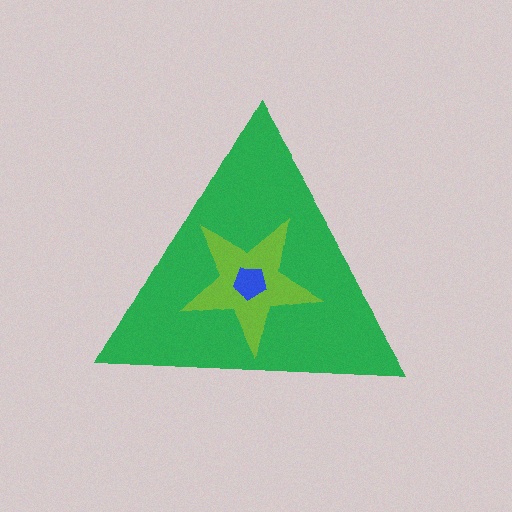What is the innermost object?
The blue pentagon.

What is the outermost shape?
The green triangle.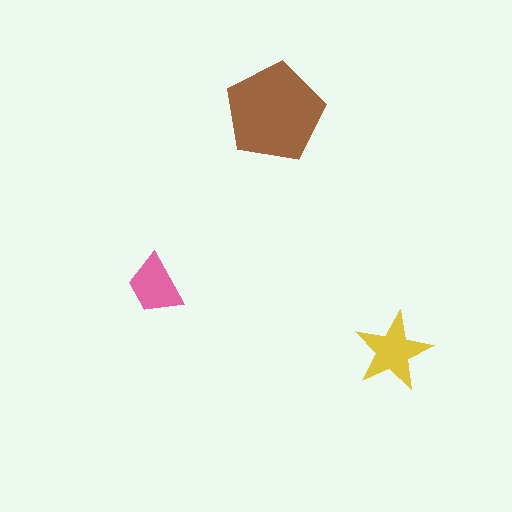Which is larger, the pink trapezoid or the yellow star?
The yellow star.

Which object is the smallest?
The pink trapezoid.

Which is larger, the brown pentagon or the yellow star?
The brown pentagon.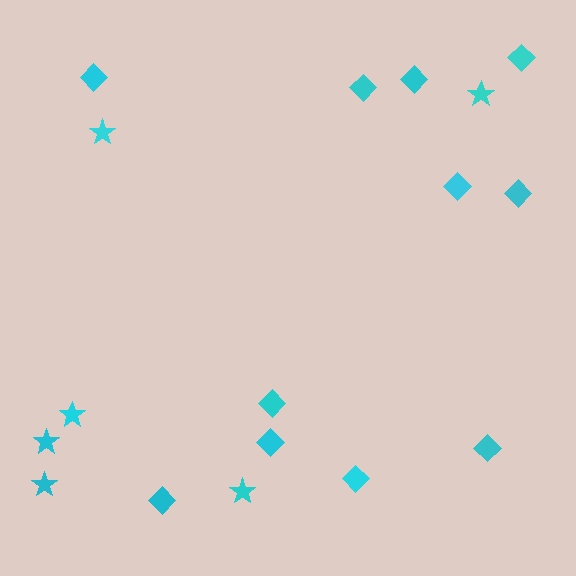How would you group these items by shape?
There are 2 groups: one group of stars (6) and one group of diamonds (11).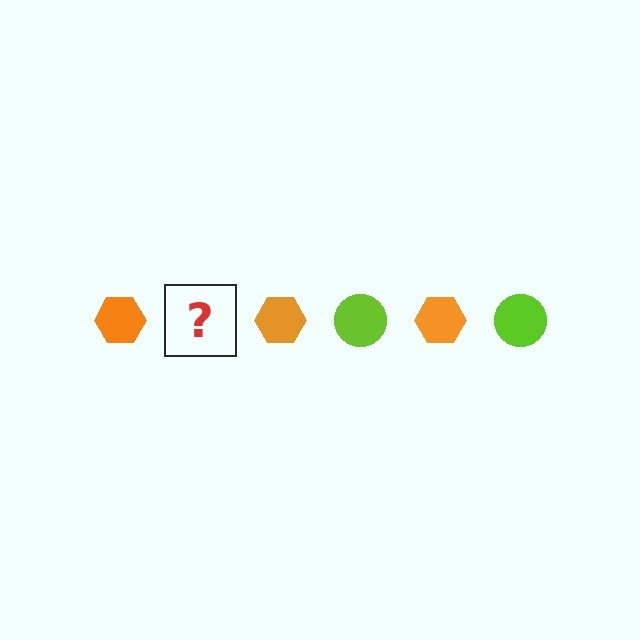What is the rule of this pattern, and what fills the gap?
The rule is that the pattern alternates between orange hexagon and lime circle. The gap should be filled with a lime circle.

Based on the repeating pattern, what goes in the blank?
The blank should be a lime circle.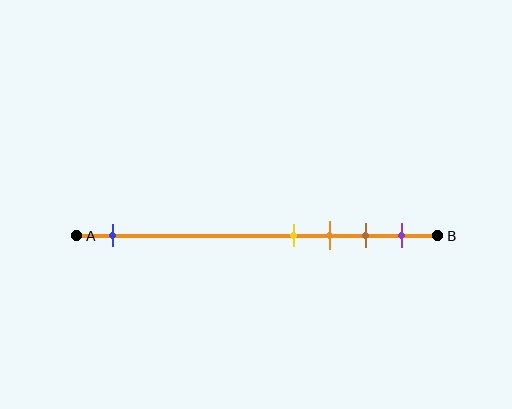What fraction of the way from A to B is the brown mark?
The brown mark is approximately 80% (0.8) of the way from A to B.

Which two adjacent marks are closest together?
The yellow and orange marks are the closest adjacent pair.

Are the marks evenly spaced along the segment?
No, the marks are not evenly spaced.